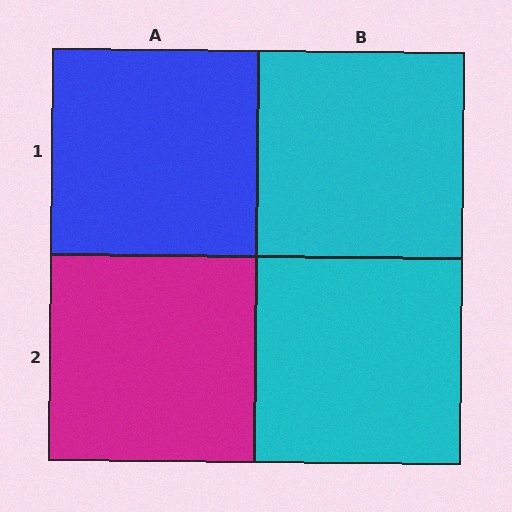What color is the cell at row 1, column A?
Blue.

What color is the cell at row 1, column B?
Cyan.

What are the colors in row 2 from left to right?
Magenta, cyan.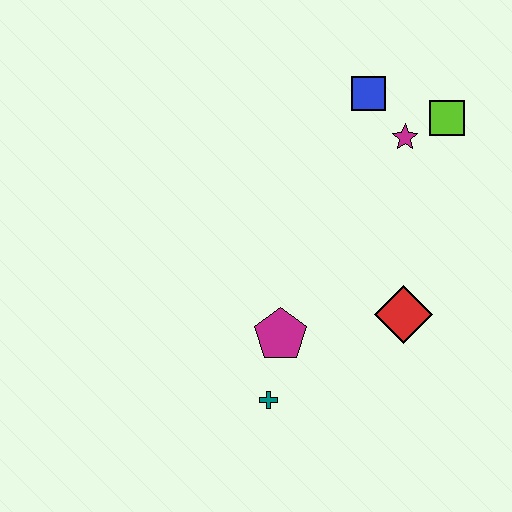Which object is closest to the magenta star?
The lime square is closest to the magenta star.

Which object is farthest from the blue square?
The teal cross is farthest from the blue square.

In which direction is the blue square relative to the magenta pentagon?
The blue square is above the magenta pentagon.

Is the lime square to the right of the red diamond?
Yes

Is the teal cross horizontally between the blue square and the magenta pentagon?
No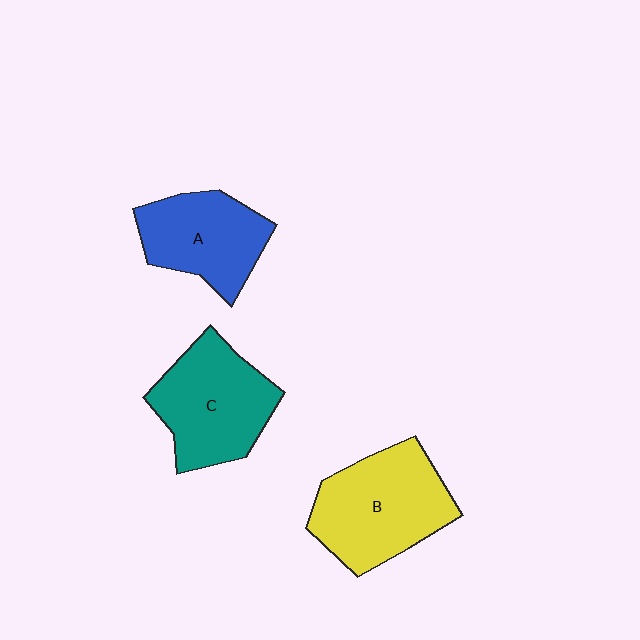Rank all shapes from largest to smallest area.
From largest to smallest: B (yellow), C (teal), A (blue).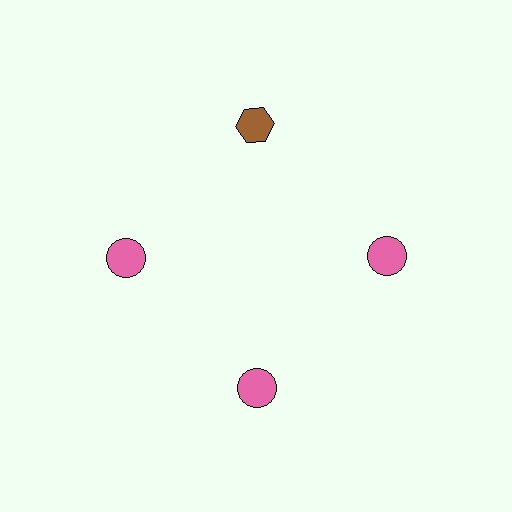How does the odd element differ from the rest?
It differs in both color (brown instead of pink) and shape (hexagon instead of circle).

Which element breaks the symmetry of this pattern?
The brown hexagon at roughly the 12 o'clock position breaks the symmetry. All other shapes are pink circles.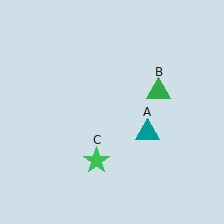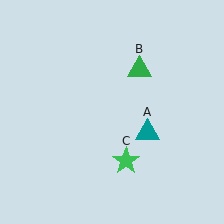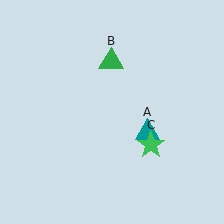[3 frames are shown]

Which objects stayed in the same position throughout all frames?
Teal triangle (object A) remained stationary.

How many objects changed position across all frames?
2 objects changed position: green triangle (object B), green star (object C).